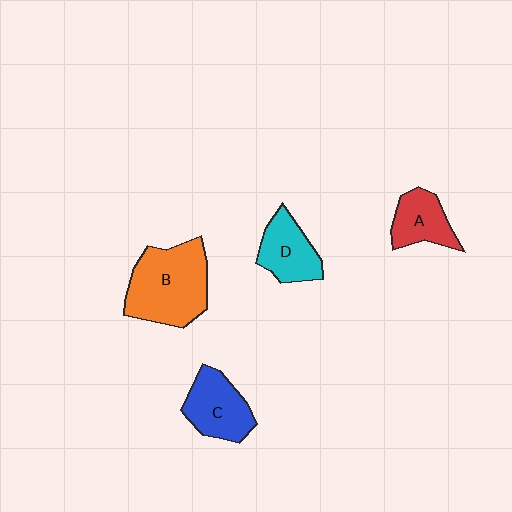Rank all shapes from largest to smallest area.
From largest to smallest: B (orange), C (blue), D (cyan), A (red).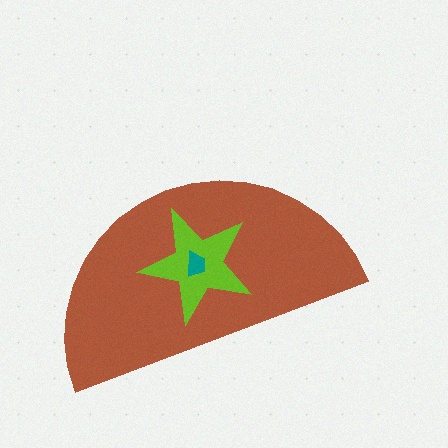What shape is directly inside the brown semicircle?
The lime star.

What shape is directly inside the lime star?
The teal trapezoid.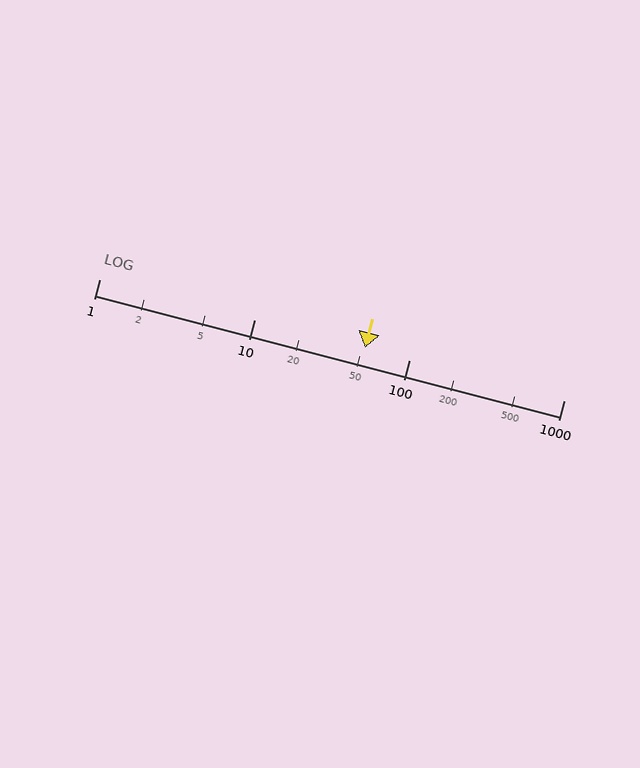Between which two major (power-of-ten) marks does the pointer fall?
The pointer is between 10 and 100.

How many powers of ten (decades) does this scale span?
The scale spans 3 decades, from 1 to 1000.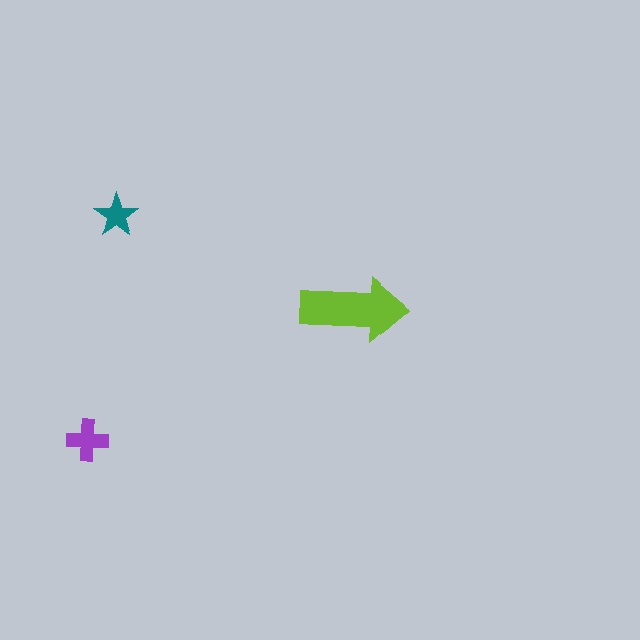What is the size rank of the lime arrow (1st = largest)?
1st.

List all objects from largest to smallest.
The lime arrow, the purple cross, the teal star.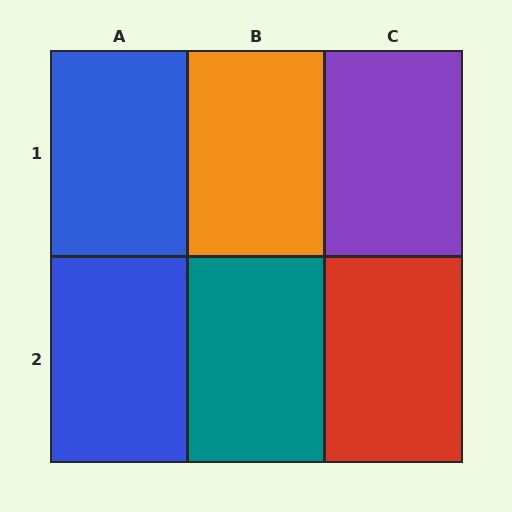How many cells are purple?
1 cell is purple.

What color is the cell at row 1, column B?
Orange.